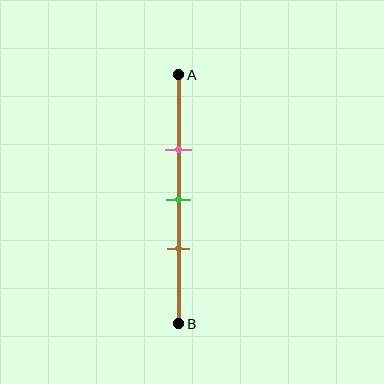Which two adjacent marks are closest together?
The green and brown marks are the closest adjacent pair.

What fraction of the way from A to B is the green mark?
The green mark is approximately 50% (0.5) of the way from A to B.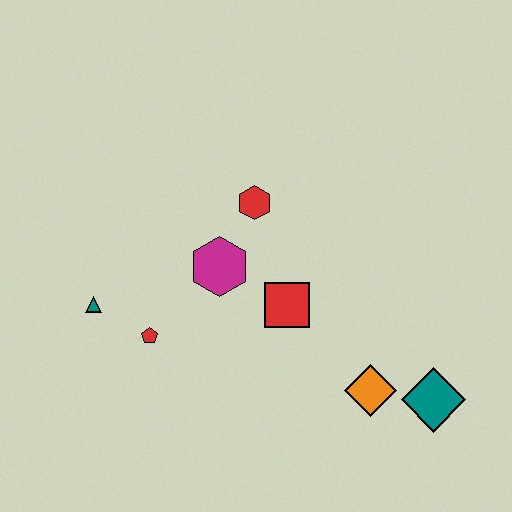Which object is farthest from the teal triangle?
The teal diamond is farthest from the teal triangle.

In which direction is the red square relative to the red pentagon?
The red square is to the right of the red pentagon.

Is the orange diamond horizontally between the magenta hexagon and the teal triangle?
No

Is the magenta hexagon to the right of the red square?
No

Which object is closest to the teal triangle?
The red pentagon is closest to the teal triangle.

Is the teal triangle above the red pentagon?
Yes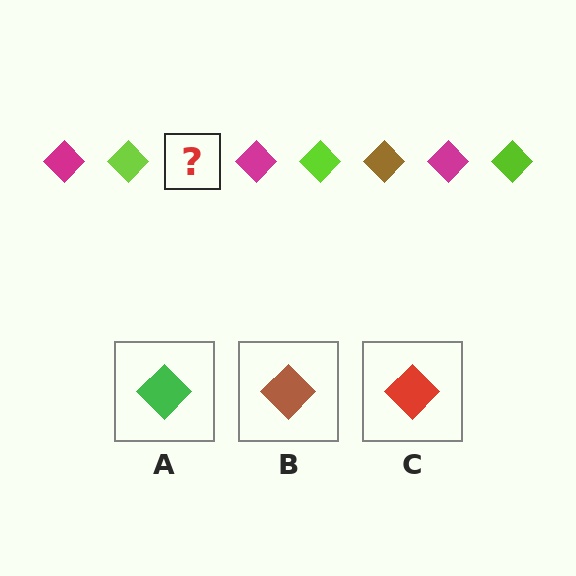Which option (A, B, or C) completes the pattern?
B.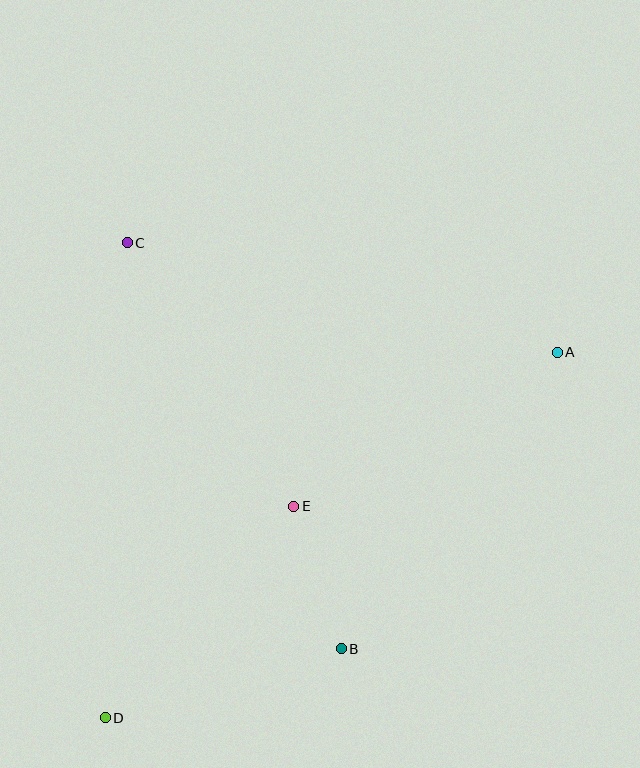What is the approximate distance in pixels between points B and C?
The distance between B and C is approximately 459 pixels.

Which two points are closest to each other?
Points B and E are closest to each other.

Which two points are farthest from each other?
Points A and D are farthest from each other.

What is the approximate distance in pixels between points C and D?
The distance between C and D is approximately 476 pixels.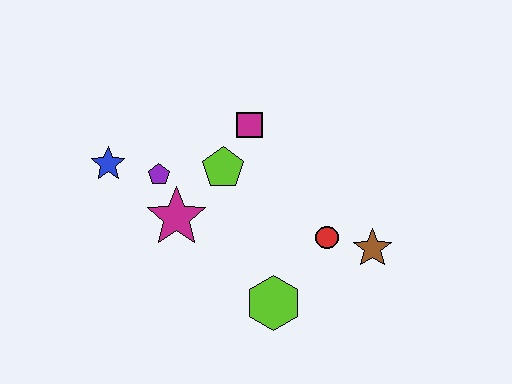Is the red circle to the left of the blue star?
No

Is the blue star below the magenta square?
Yes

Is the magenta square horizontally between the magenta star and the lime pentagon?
No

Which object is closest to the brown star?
The red circle is closest to the brown star.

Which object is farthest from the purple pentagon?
The brown star is farthest from the purple pentagon.